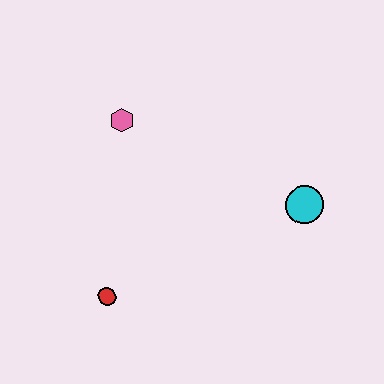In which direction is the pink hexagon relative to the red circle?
The pink hexagon is above the red circle.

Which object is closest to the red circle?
The pink hexagon is closest to the red circle.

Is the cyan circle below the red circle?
No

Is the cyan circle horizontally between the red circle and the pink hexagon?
No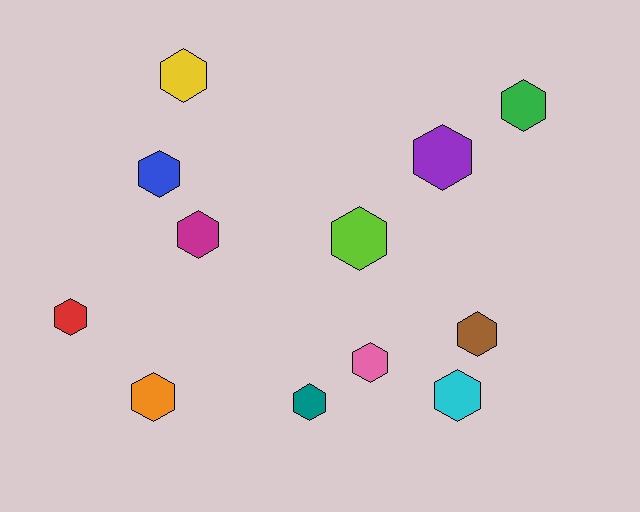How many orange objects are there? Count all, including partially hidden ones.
There is 1 orange object.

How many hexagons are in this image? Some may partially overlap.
There are 12 hexagons.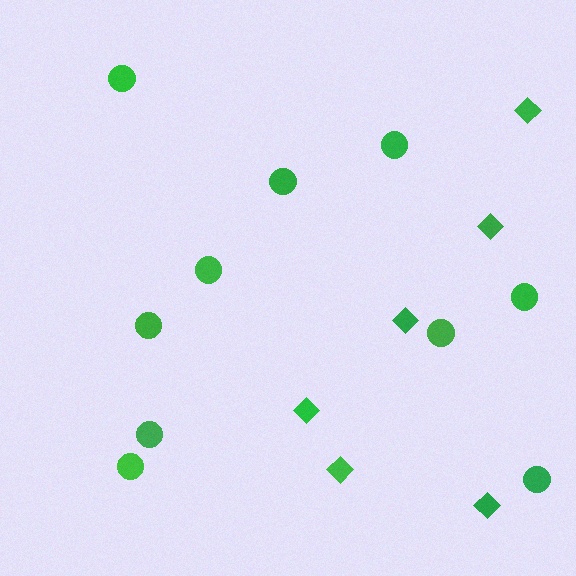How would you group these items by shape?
There are 2 groups: one group of circles (10) and one group of diamonds (6).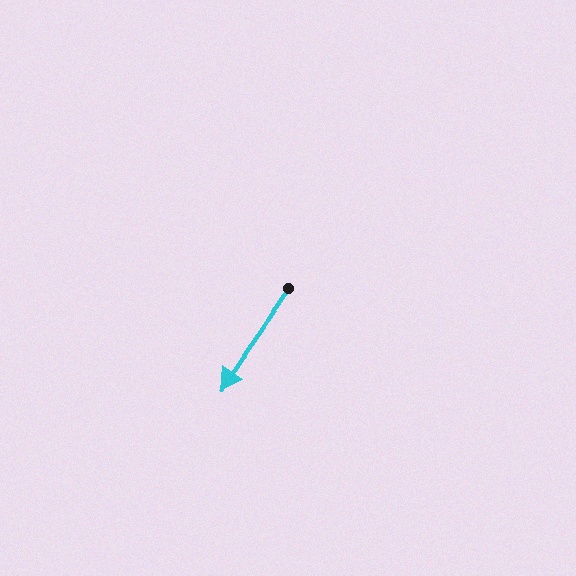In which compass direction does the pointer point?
Southwest.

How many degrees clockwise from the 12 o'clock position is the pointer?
Approximately 215 degrees.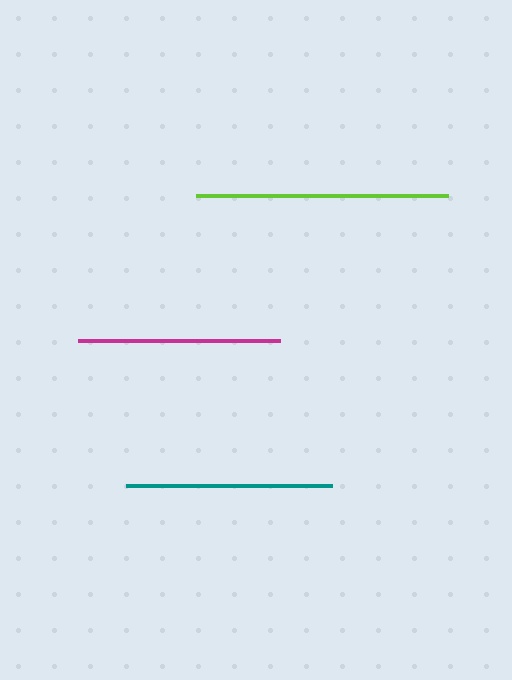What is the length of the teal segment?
The teal segment is approximately 206 pixels long.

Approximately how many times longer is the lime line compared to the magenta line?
The lime line is approximately 1.3 times the length of the magenta line.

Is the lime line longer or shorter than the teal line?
The lime line is longer than the teal line.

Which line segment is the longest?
The lime line is the longest at approximately 252 pixels.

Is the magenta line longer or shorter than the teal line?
The teal line is longer than the magenta line.